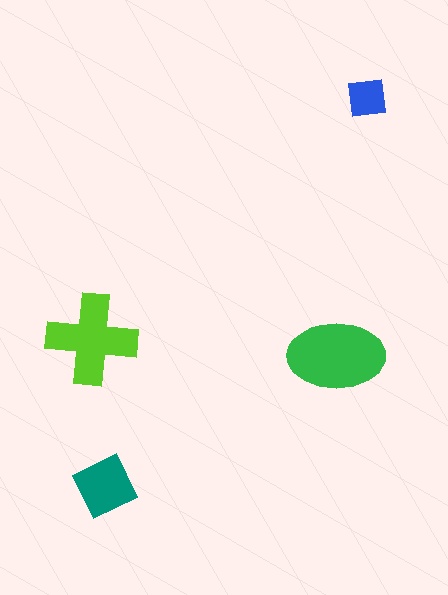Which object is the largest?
The green ellipse.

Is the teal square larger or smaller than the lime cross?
Smaller.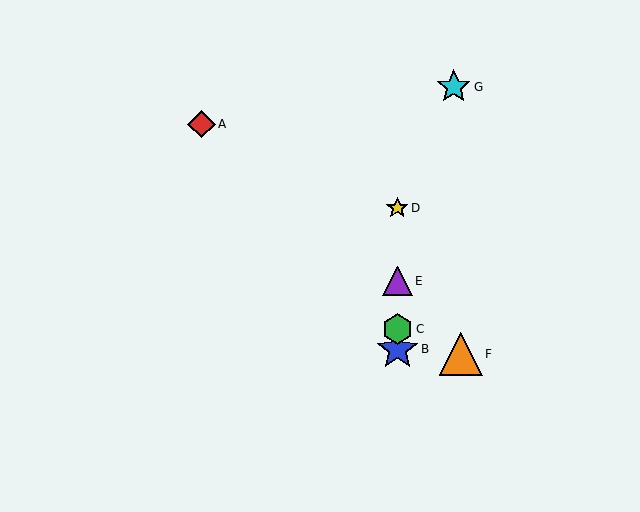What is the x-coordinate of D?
Object D is at x≈397.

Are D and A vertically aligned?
No, D is at x≈397 and A is at x≈201.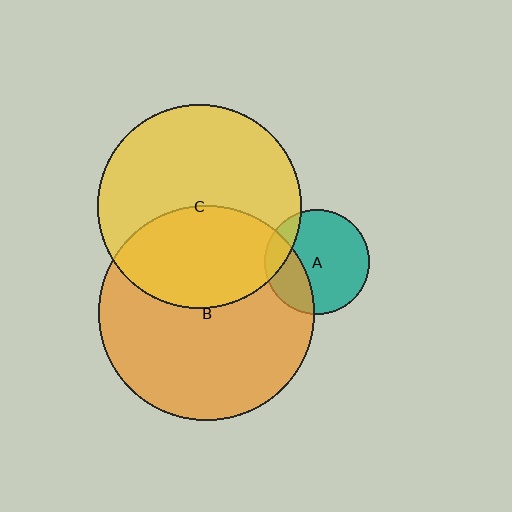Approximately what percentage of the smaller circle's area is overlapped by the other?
Approximately 15%.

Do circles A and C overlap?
Yes.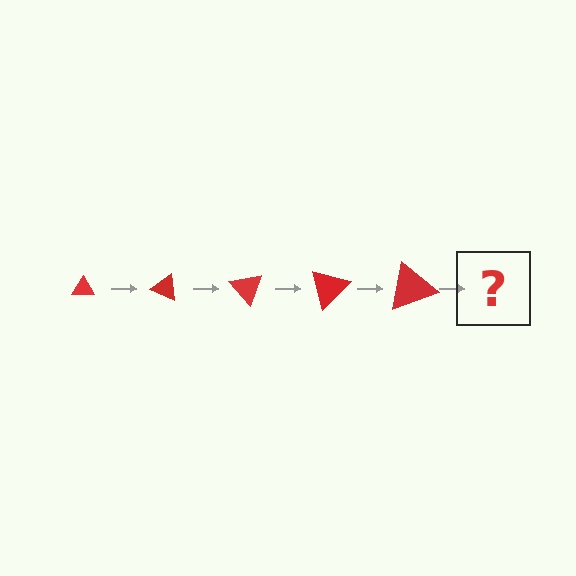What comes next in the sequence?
The next element should be a triangle, larger than the previous one and rotated 125 degrees from the start.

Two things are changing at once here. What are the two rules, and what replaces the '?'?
The two rules are that the triangle grows larger each step and it rotates 25 degrees each step. The '?' should be a triangle, larger than the previous one and rotated 125 degrees from the start.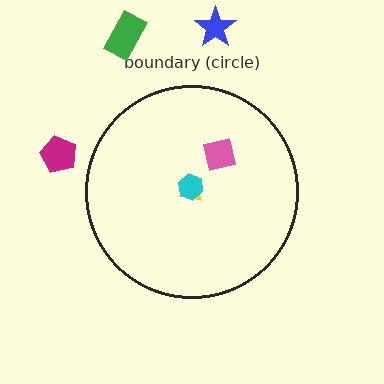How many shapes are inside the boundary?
3 inside, 3 outside.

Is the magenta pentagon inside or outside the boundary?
Outside.